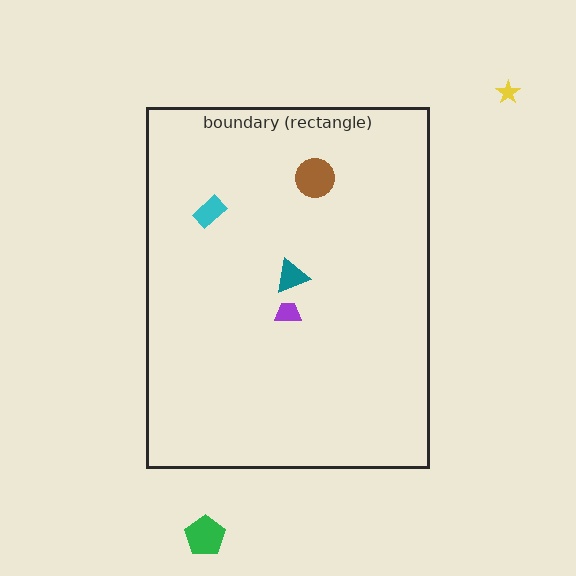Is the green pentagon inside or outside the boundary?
Outside.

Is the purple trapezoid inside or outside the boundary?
Inside.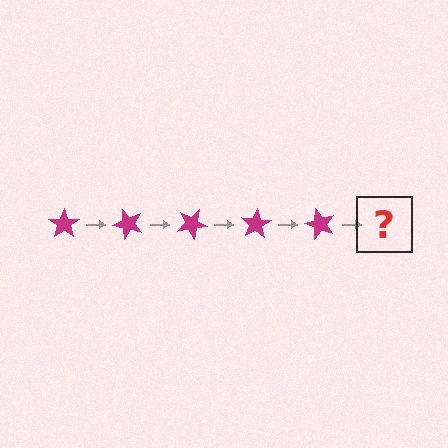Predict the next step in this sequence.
The next step is a magenta star rotated 250 degrees.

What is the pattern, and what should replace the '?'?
The pattern is that the star rotates 50 degrees each step. The '?' should be a magenta star rotated 250 degrees.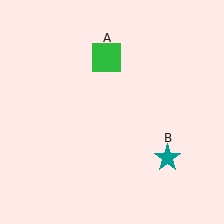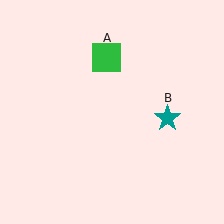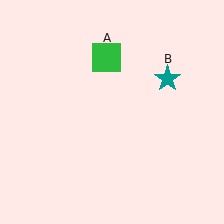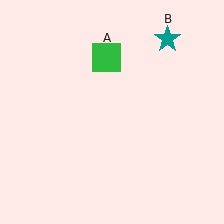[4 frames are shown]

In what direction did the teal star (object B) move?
The teal star (object B) moved up.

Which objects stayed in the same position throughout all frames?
Green square (object A) remained stationary.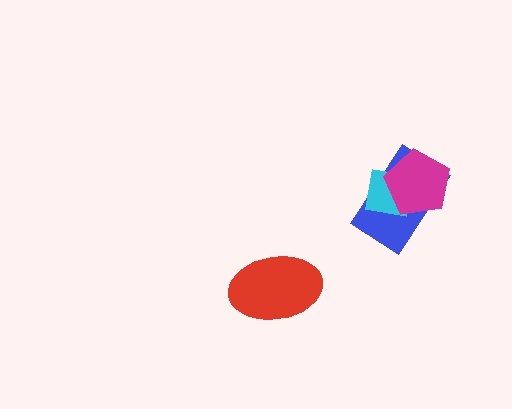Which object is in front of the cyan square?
The magenta pentagon is in front of the cyan square.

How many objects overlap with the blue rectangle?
2 objects overlap with the blue rectangle.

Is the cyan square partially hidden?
Yes, it is partially covered by another shape.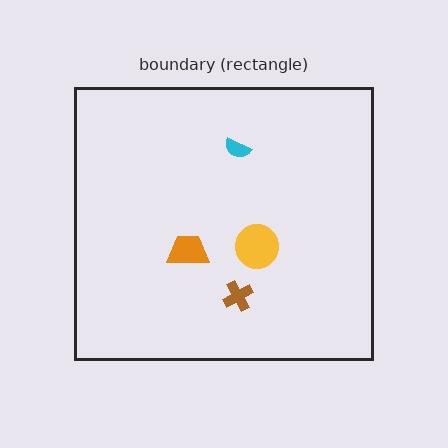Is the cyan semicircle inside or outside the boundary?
Inside.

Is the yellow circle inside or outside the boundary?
Inside.